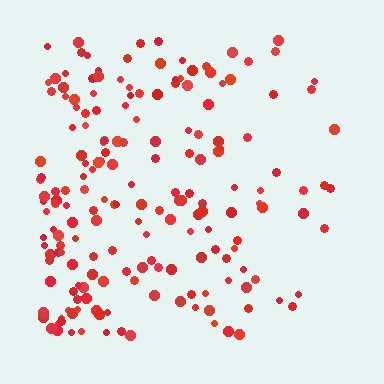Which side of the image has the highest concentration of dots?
The left.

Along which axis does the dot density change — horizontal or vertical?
Horizontal.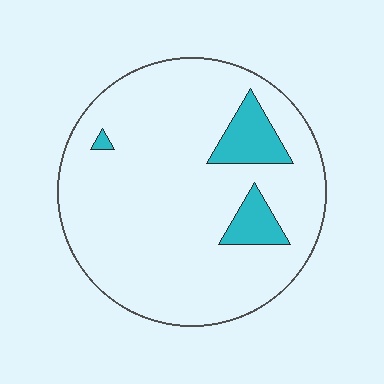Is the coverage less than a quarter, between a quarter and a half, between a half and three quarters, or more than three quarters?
Less than a quarter.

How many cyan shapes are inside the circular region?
3.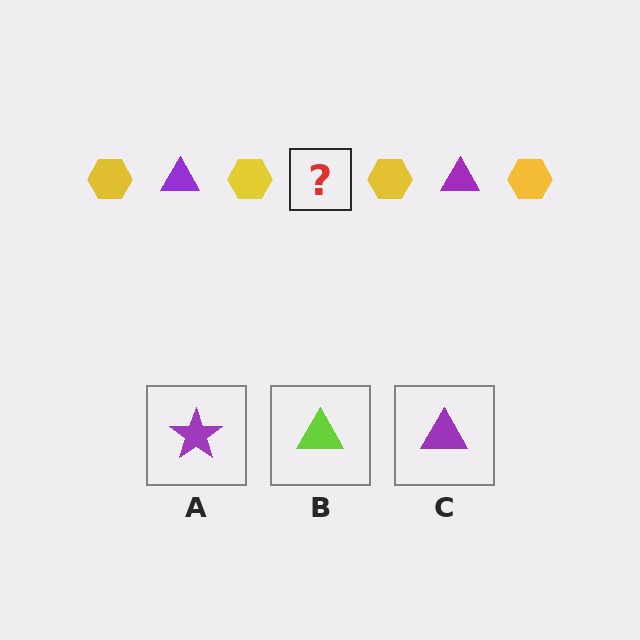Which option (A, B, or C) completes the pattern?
C.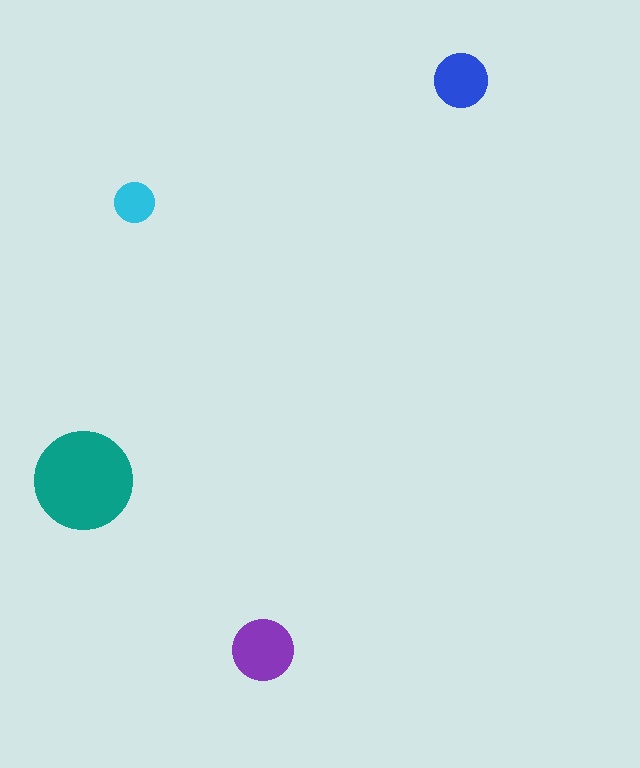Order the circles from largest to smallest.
the teal one, the purple one, the blue one, the cyan one.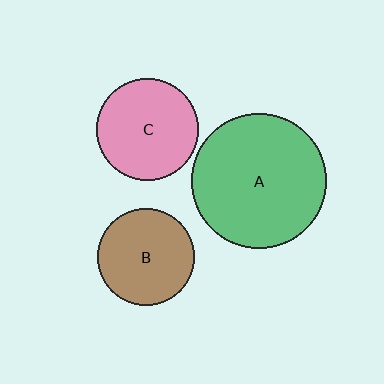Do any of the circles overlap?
No, none of the circles overlap.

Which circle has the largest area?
Circle A (green).